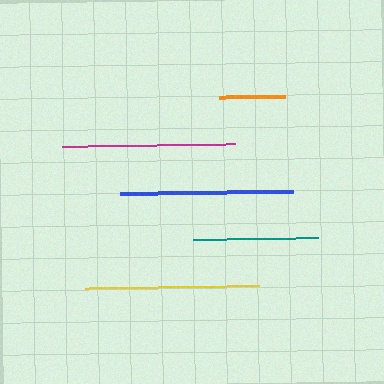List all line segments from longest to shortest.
From longest to shortest: yellow, magenta, blue, teal, orange.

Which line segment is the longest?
The yellow line is the longest at approximately 174 pixels.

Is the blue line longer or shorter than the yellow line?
The yellow line is longer than the blue line.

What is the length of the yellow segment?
The yellow segment is approximately 174 pixels long.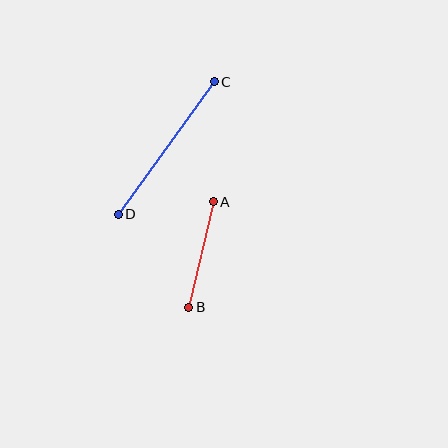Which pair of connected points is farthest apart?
Points C and D are farthest apart.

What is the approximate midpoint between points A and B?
The midpoint is at approximately (201, 254) pixels.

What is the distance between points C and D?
The distance is approximately 164 pixels.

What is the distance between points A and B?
The distance is approximately 108 pixels.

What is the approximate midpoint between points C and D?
The midpoint is at approximately (166, 148) pixels.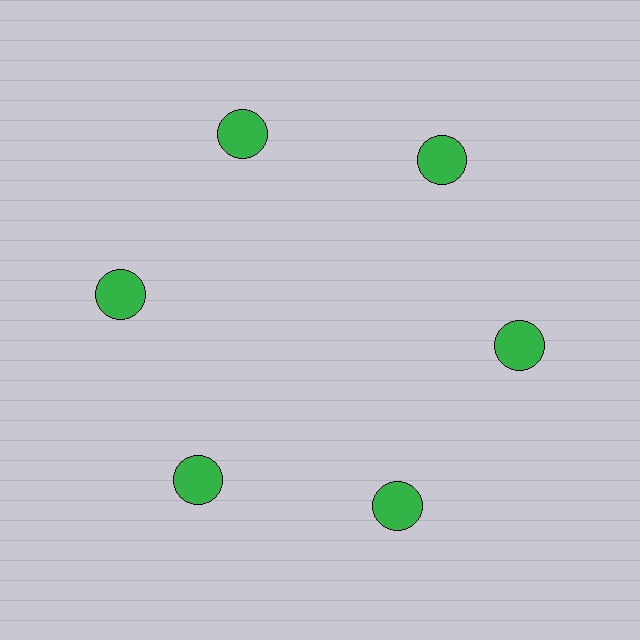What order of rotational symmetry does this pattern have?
This pattern has 6-fold rotational symmetry.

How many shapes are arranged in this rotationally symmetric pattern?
There are 6 shapes, arranged in 6 groups of 1.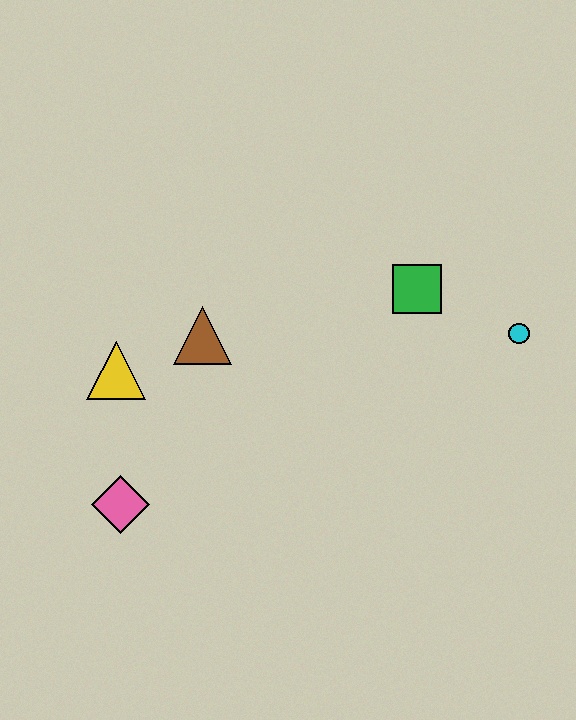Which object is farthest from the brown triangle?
The cyan circle is farthest from the brown triangle.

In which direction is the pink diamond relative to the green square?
The pink diamond is to the left of the green square.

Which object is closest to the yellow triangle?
The brown triangle is closest to the yellow triangle.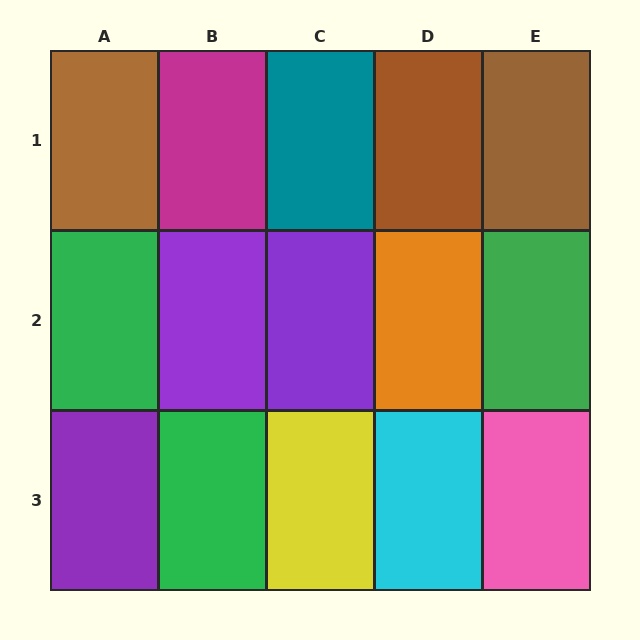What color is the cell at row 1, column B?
Magenta.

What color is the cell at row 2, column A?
Green.